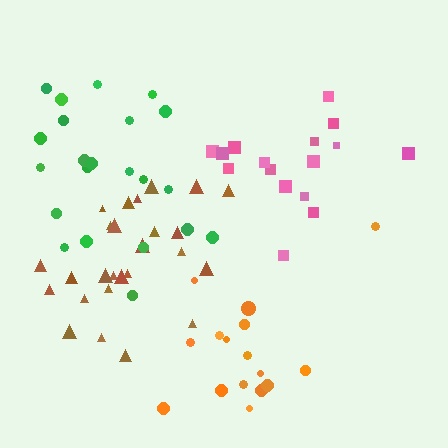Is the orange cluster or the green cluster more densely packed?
Green.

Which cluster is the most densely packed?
Brown.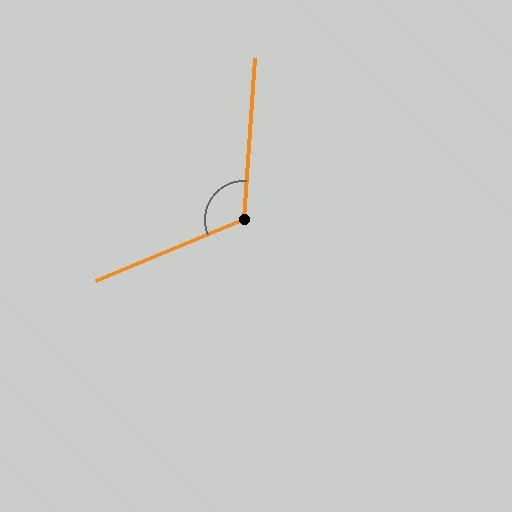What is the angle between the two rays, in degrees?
Approximately 117 degrees.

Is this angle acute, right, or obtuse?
It is obtuse.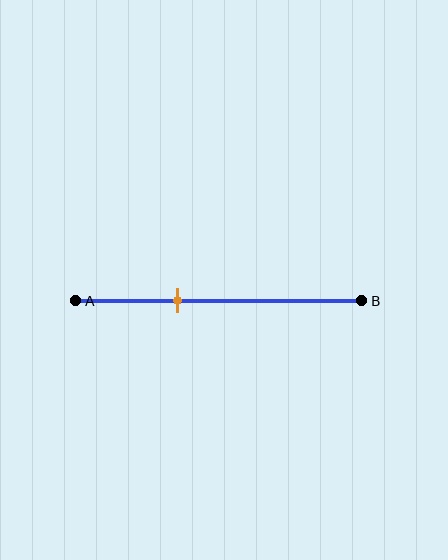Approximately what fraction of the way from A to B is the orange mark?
The orange mark is approximately 35% of the way from A to B.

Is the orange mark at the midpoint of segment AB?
No, the mark is at about 35% from A, not at the 50% midpoint.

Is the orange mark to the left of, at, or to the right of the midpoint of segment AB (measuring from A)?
The orange mark is to the left of the midpoint of segment AB.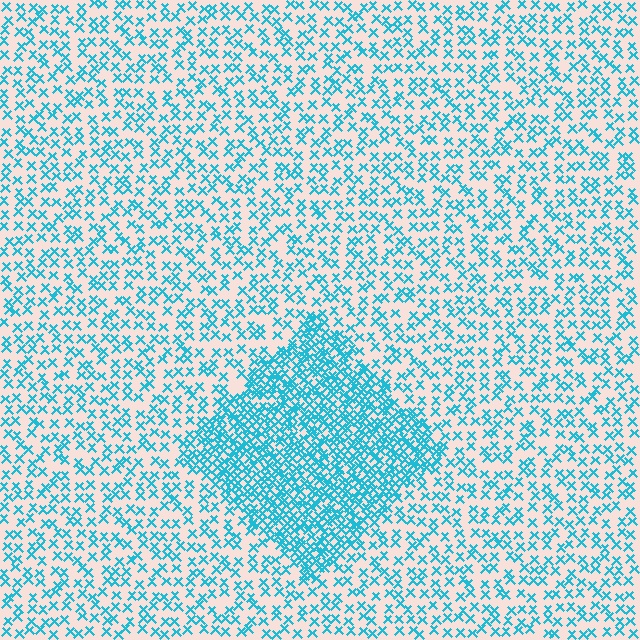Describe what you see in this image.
The image contains small cyan elements arranged at two different densities. A diamond-shaped region is visible where the elements are more densely packed than the surrounding area.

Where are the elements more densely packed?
The elements are more densely packed inside the diamond boundary.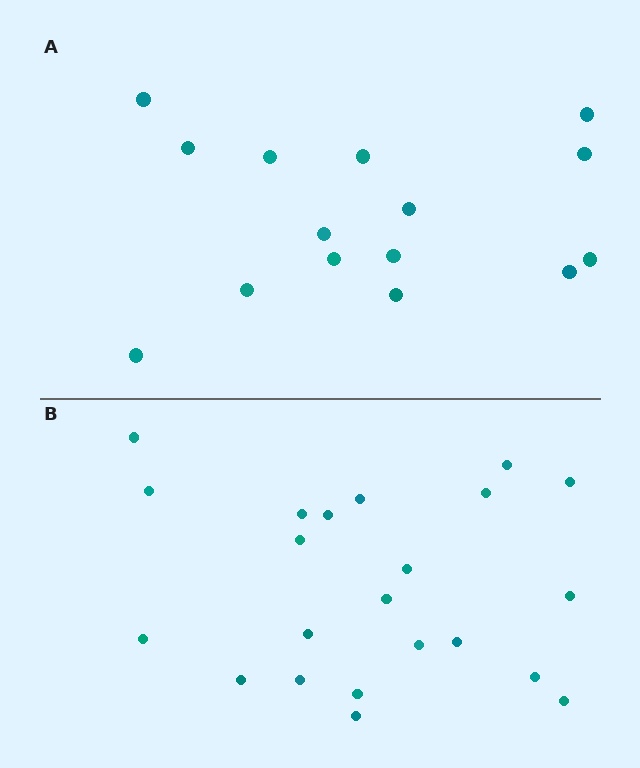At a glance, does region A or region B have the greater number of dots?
Region B (the bottom region) has more dots.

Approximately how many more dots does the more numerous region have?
Region B has roughly 8 or so more dots than region A.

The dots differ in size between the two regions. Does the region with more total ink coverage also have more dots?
No. Region A has more total ink coverage because its dots are larger, but region B actually contains more individual dots. Total area can be misleading — the number of items is what matters here.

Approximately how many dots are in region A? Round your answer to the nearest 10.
About 20 dots. (The exact count is 15, which rounds to 20.)